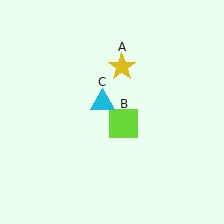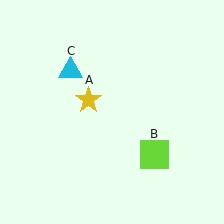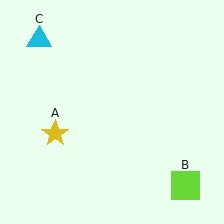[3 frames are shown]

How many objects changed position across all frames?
3 objects changed position: yellow star (object A), lime square (object B), cyan triangle (object C).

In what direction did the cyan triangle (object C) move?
The cyan triangle (object C) moved up and to the left.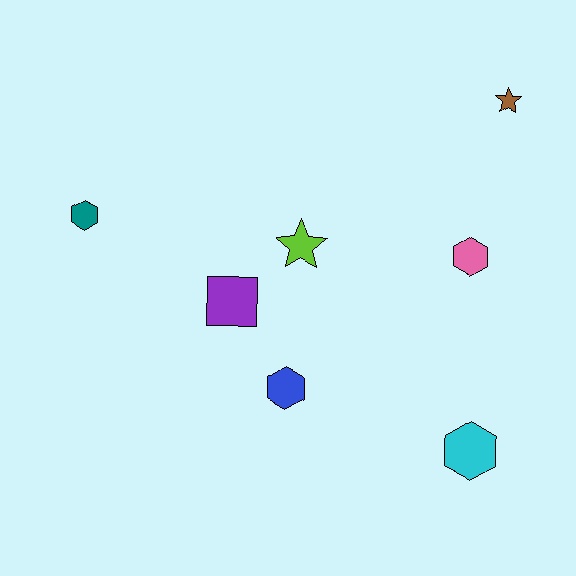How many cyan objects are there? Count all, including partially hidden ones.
There is 1 cyan object.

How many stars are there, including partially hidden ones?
There are 2 stars.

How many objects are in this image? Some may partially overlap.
There are 7 objects.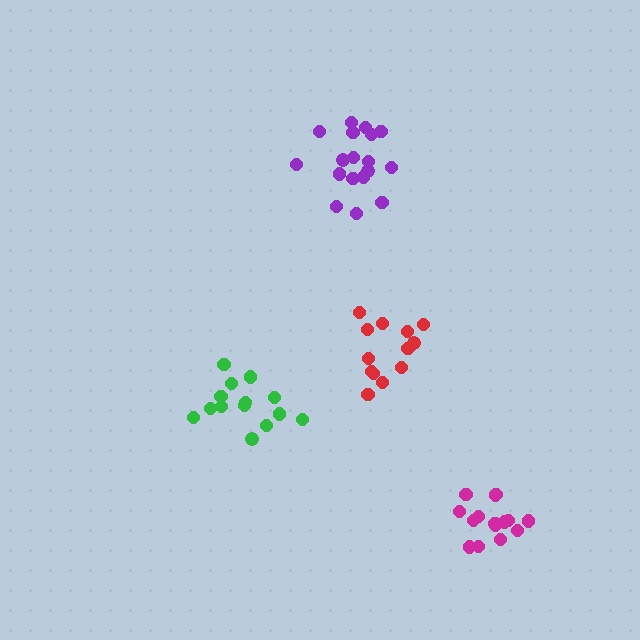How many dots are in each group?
Group 1: 18 dots, Group 2: 13 dots, Group 3: 15 dots, Group 4: 14 dots (60 total).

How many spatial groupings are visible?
There are 4 spatial groupings.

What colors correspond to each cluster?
The clusters are colored: purple, red, magenta, green.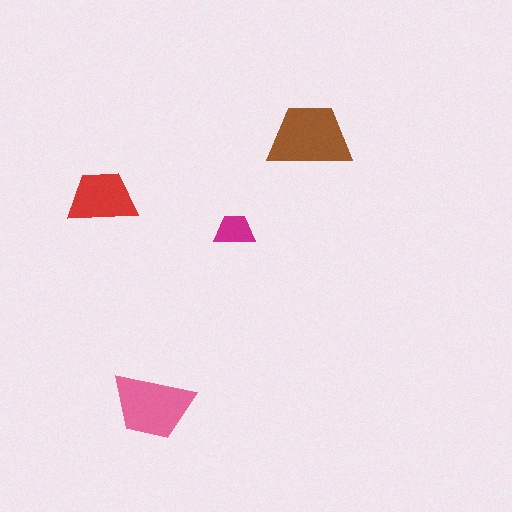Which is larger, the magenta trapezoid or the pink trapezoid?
The pink one.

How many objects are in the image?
There are 4 objects in the image.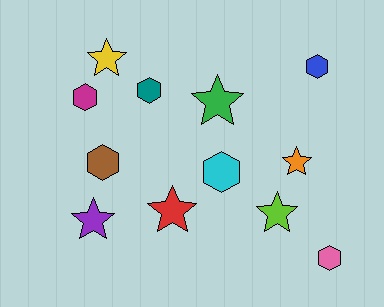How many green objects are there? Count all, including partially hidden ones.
There is 1 green object.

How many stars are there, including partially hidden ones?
There are 6 stars.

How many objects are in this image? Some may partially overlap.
There are 12 objects.